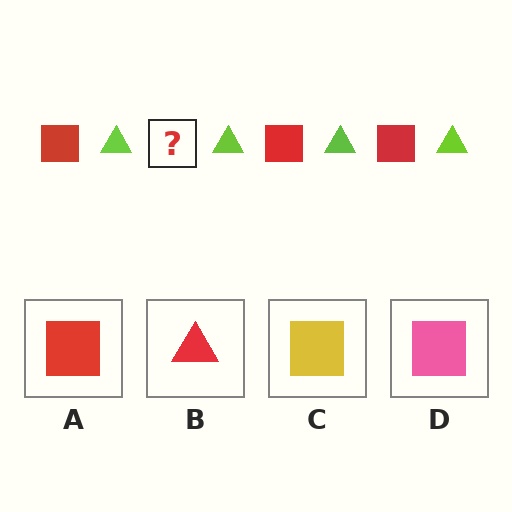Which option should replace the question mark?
Option A.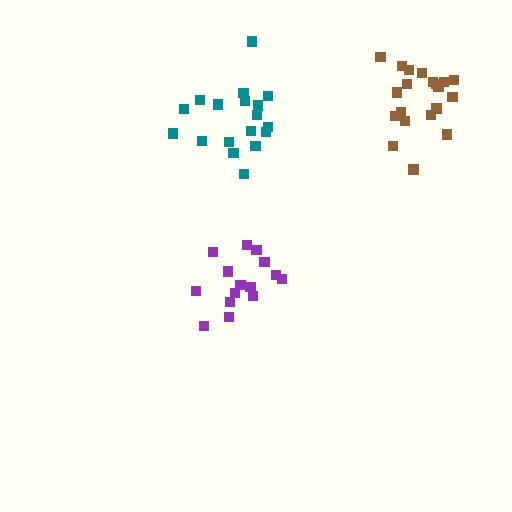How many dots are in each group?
Group 1: 18 dots, Group 2: 20 dots, Group 3: 15 dots (53 total).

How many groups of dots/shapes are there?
There are 3 groups.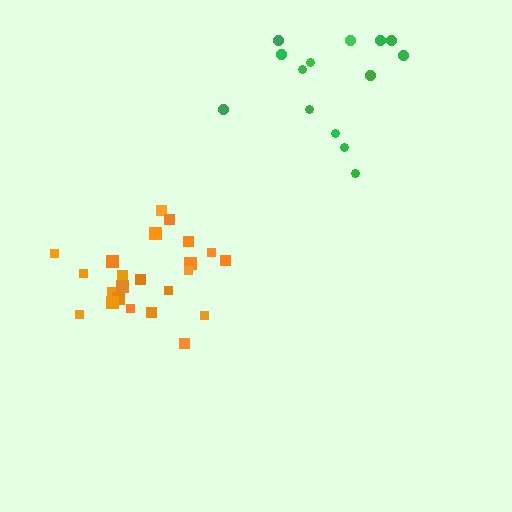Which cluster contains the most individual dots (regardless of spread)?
Orange (23).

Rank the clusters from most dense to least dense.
orange, green.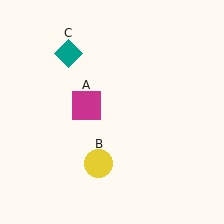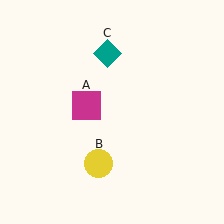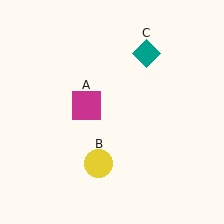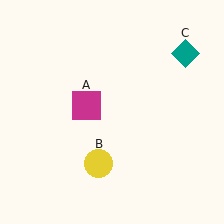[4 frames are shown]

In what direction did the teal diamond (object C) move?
The teal diamond (object C) moved right.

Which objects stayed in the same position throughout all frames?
Magenta square (object A) and yellow circle (object B) remained stationary.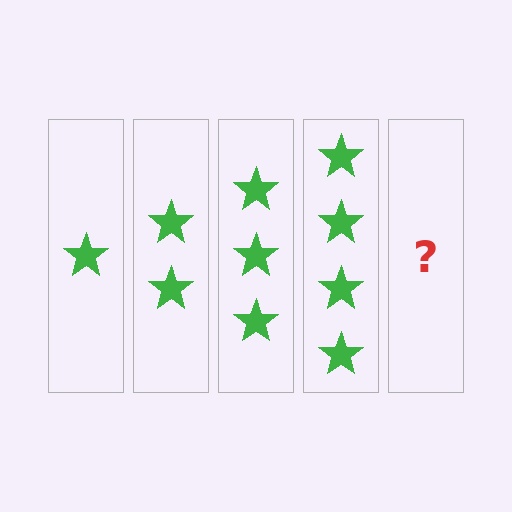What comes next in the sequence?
The next element should be 5 stars.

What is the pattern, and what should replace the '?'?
The pattern is that each step adds one more star. The '?' should be 5 stars.